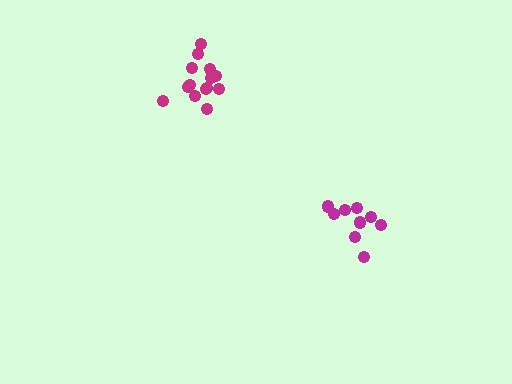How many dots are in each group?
Group 1: 14 dots, Group 2: 9 dots (23 total).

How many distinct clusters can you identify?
There are 2 distinct clusters.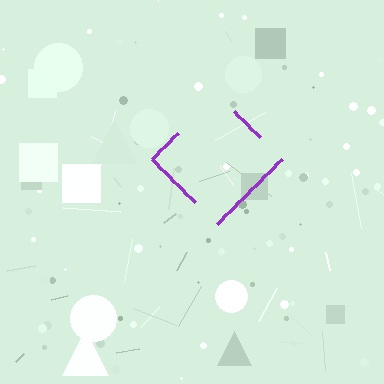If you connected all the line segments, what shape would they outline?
They would outline a diamond.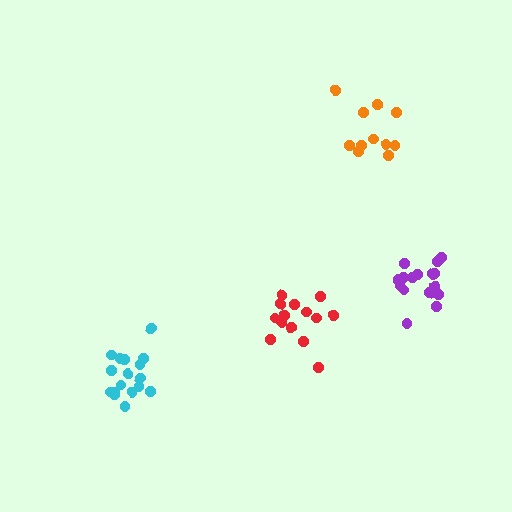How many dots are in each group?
Group 1: 17 dots, Group 2: 14 dots, Group 3: 11 dots, Group 4: 17 dots (59 total).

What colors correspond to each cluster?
The clusters are colored: cyan, red, orange, purple.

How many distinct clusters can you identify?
There are 4 distinct clusters.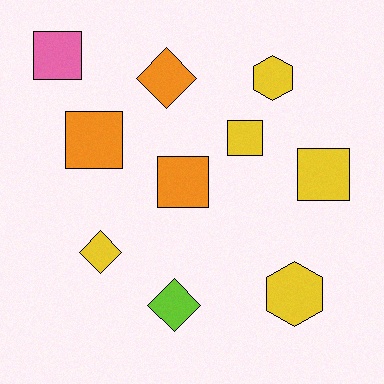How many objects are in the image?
There are 10 objects.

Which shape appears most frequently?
Square, with 5 objects.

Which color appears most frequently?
Yellow, with 5 objects.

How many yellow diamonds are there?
There is 1 yellow diamond.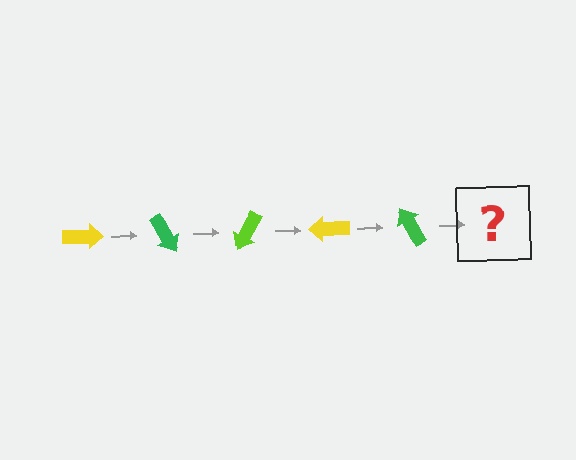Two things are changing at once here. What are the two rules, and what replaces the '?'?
The two rules are that it rotates 60 degrees each step and the color cycles through yellow, green, and lime. The '?' should be a lime arrow, rotated 300 degrees from the start.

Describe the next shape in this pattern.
It should be a lime arrow, rotated 300 degrees from the start.